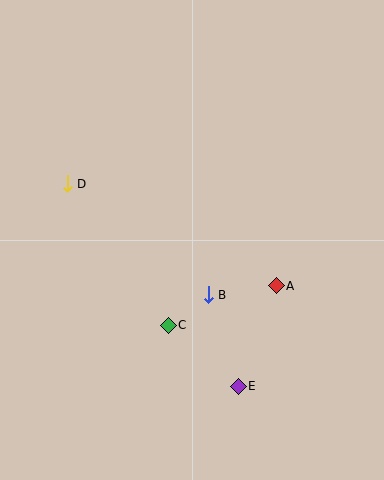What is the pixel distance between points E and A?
The distance between E and A is 108 pixels.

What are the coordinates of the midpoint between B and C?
The midpoint between B and C is at (188, 310).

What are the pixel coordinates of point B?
Point B is at (208, 295).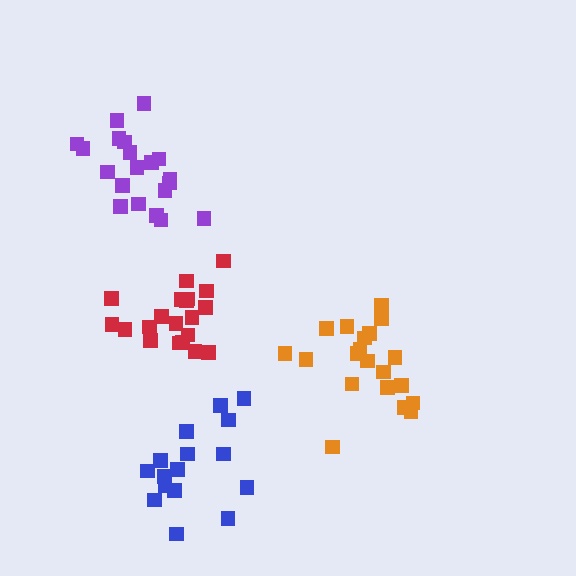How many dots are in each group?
Group 1: 20 dots, Group 2: 20 dots, Group 3: 20 dots, Group 4: 16 dots (76 total).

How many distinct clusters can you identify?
There are 4 distinct clusters.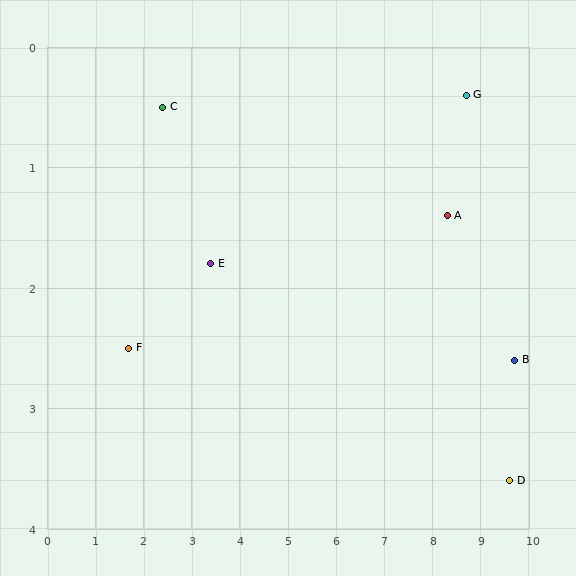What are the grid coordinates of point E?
Point E is at approximately (3.4, 1.8).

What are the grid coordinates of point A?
Point A is at approximately (8.3, 1.4).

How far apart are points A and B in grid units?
Points A and B are about 1.8 grid units apart.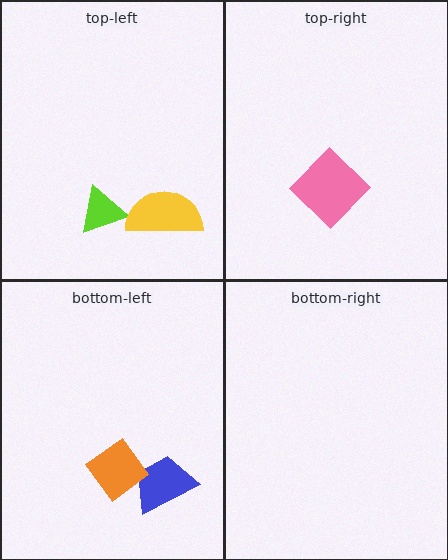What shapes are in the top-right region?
The pink diamond.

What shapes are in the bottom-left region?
The blue trapezoid, the orange diamond.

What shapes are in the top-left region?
The lime triangle, the yellow semicircle.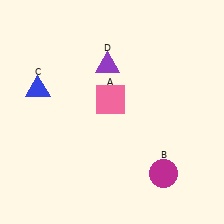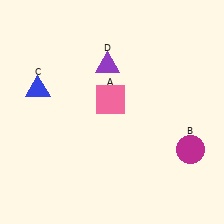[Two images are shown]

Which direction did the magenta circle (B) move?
The magenta circle (B) moved right.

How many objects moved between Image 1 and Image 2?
1 object moved between the two images.